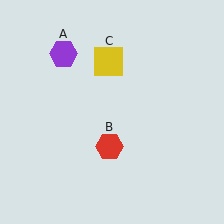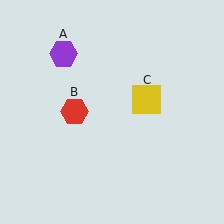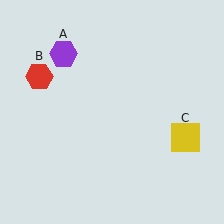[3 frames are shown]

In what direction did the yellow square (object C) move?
The yellow square (object C) moved down and to the right.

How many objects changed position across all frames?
2 objects changed position: red hexagon (object B), yellow square (object C).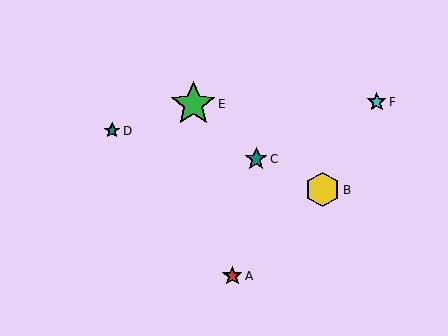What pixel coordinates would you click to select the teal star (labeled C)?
Click at (256, 159) to select the teal star C.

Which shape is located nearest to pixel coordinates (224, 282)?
The red star (labeled A) at (232, 276) is nearest to that location.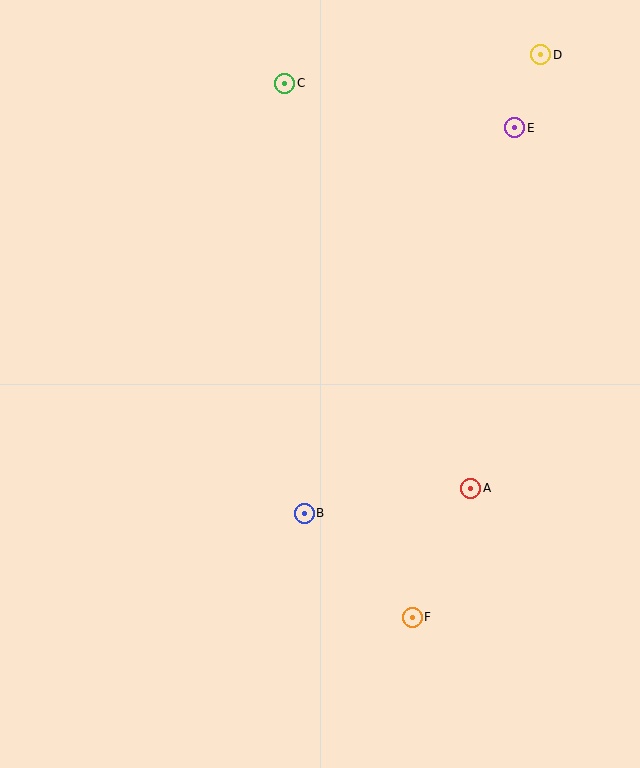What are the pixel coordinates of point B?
Point B is at (304, 513).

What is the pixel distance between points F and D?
The distance between F and D is 577 pixels.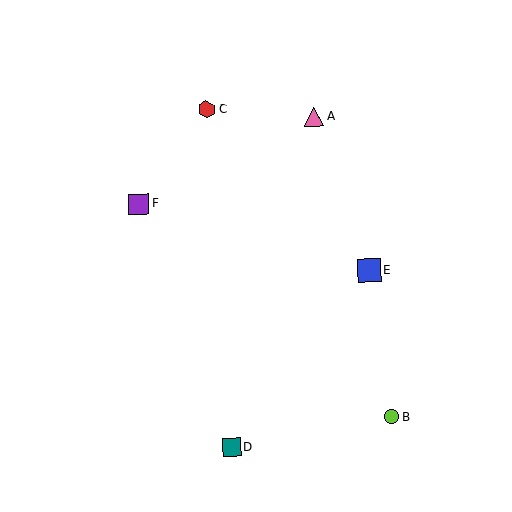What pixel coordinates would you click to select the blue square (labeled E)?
Click at (369, 270) to select the blue square E.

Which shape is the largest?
The blue square (labeled E) is the largest.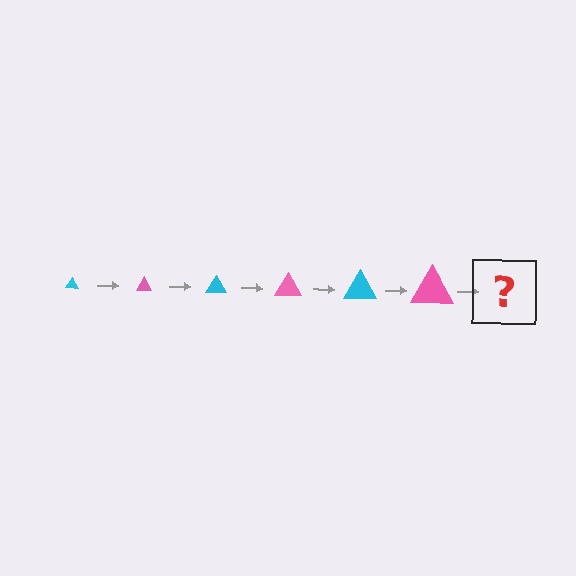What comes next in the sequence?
The next element should be a cyan triangle, larger than the previous one.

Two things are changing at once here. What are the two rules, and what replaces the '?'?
The two rules are that the triangle grows larger each step and the color cycles through cyan and pink. The '?' should be a cyan triangle, larger than the previous one.